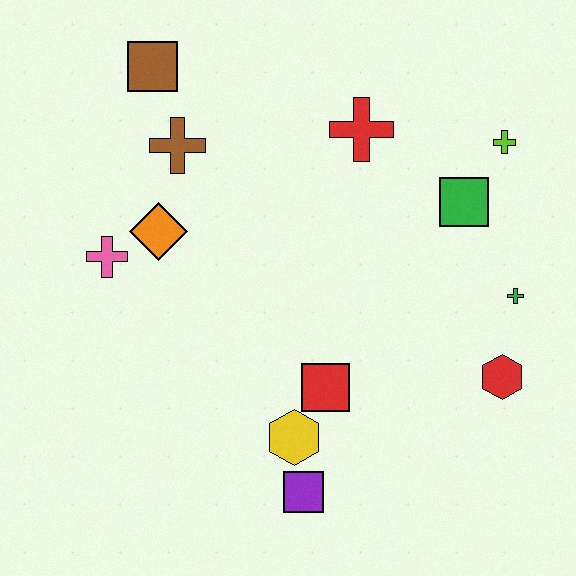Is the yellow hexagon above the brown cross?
No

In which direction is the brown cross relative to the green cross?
The brown cross is to the left of the green cross.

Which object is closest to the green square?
The lime cross is closest to the green square.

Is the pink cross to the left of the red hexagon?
Yes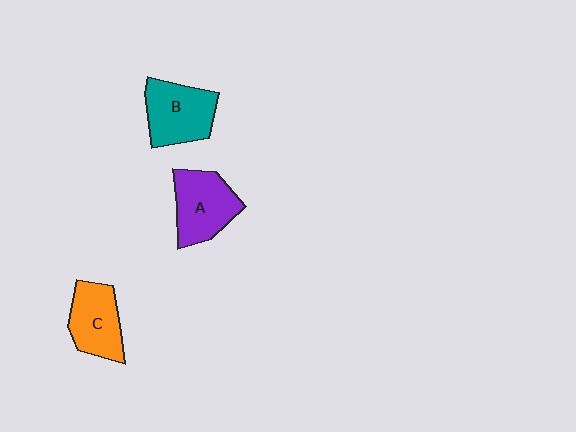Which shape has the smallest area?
Shape C (orange).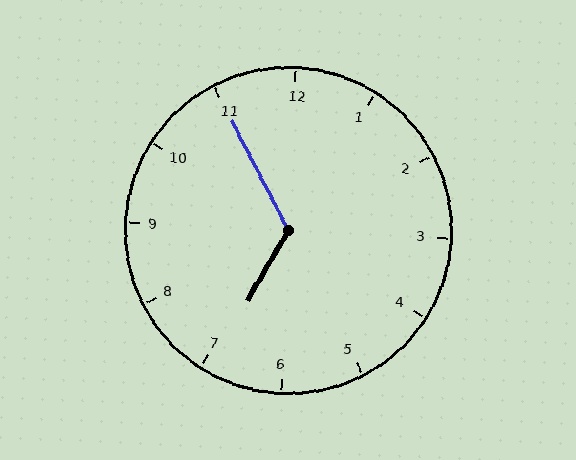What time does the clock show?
6:55.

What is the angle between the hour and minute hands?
Approximately 122 degrees.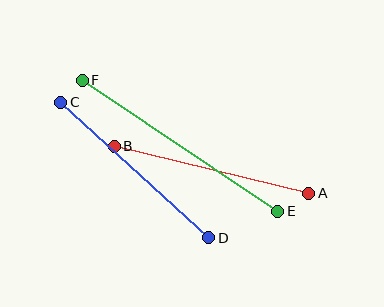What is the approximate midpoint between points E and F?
The midpoint is at approximately (180, 146) pixels.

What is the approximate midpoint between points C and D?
The midpoint is at approximately (135, 170) pixels.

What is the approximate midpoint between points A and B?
The midpoint is at approximately (211, 170) pixels.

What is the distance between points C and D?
The distance is approximately 201 pixels.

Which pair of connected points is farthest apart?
Points E and F are farthest apart.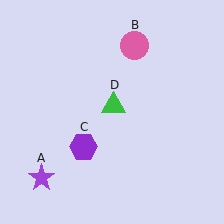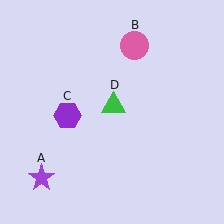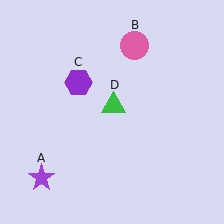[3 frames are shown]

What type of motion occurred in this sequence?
The purple hexagon (object C) rotated clockwise around the center of the scene.